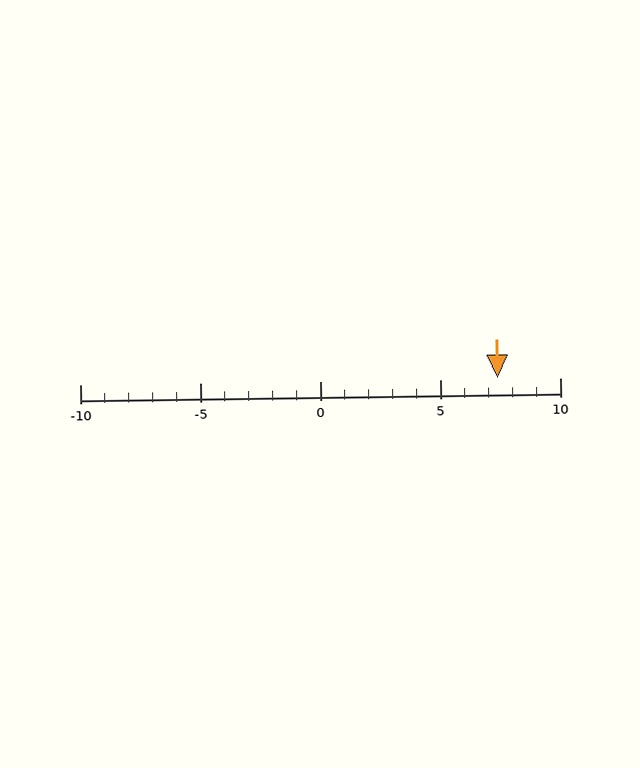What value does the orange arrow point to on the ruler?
The orange arrow points to approximately 7.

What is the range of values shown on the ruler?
The ruler shows values from -10 to 10.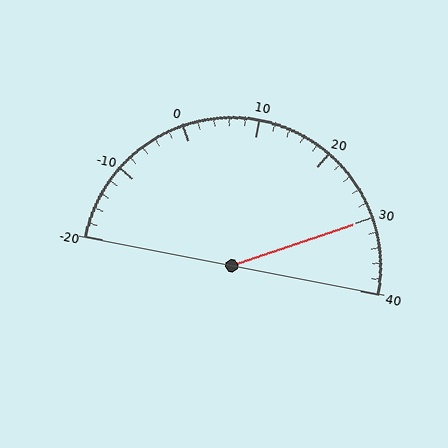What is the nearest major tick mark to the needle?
The nearest major tick mark is 30.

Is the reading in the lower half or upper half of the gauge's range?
The reading is in the upper half of the range (-20 to 40).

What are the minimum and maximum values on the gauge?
The gauge ranges from -20 to 40.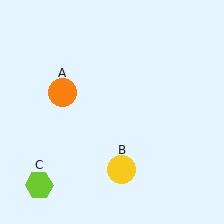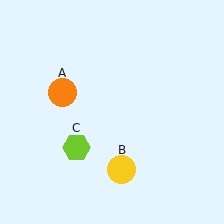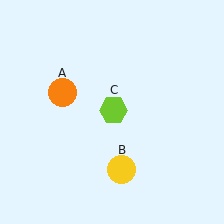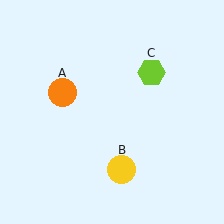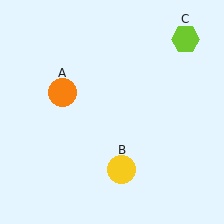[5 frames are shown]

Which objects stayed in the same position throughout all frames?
Orange circle (object A) and yellow circle (object B) remained stationary.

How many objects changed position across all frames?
1 object changed position: lime hexagon (object C).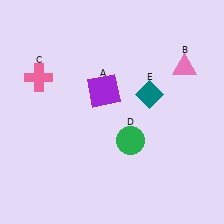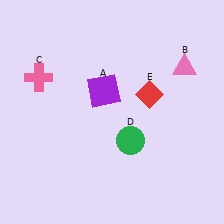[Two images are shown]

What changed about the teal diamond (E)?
In Image 1, E is teal. In Image 2, it changed to red.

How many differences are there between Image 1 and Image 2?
There is 1 difference between the two images.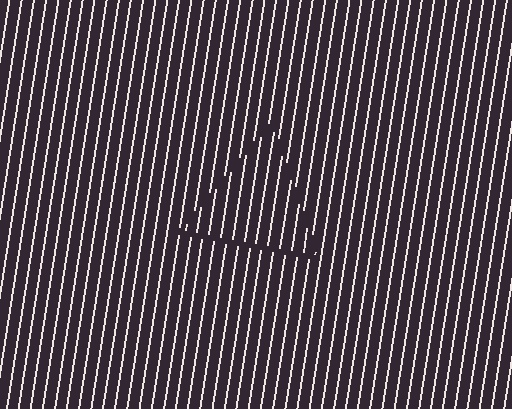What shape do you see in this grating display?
An illusory triangle. The interior of the shape contains the same grating, shifted by half a period — the contour is defined by the phase discontinuity where line-ends from the inner and outer gratings abut.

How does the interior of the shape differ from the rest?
The interior of the shape contains the same grating, shifted by half a period — the contour is defined by the phase discontinuity where line-ends from the inner and outer gratings abut.